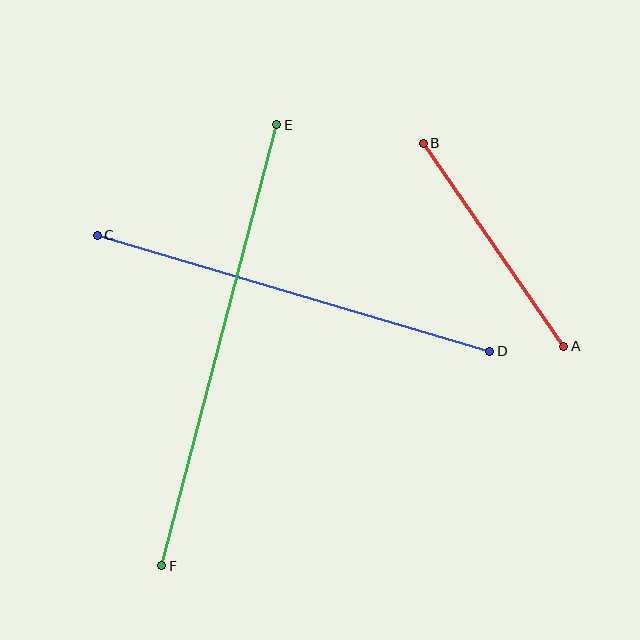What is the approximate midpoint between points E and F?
The midpoint is at approximately (219, 345) pixels.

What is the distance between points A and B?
The distance is approximately 247 pixels.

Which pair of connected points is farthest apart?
Points E and F are farthest apart.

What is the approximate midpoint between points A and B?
The midpoint is at approximately (494, 245) pixels.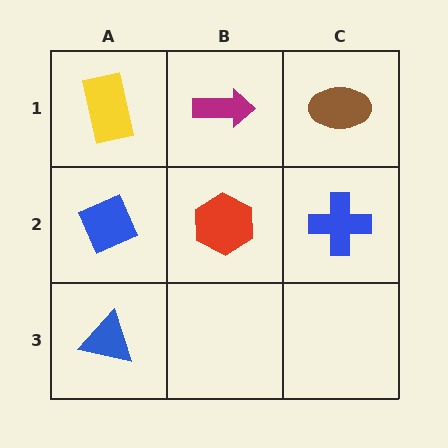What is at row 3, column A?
A blue triangle.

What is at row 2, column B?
A red hexagon.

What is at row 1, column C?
A brown ellipse.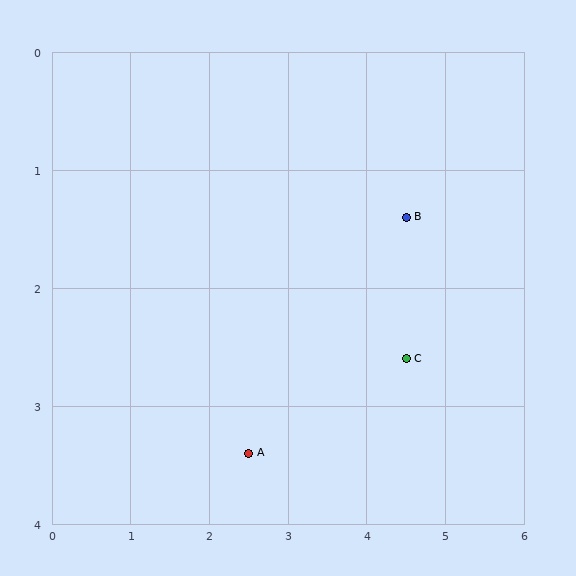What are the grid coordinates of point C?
Point C is at approximately (4.5, 2.6).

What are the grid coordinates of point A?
Point A is at approximately (2.5, 3.4).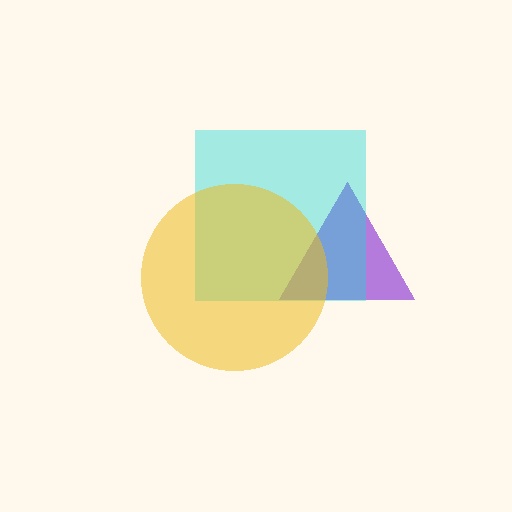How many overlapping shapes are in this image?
There are 3 overlapping shapes in the image.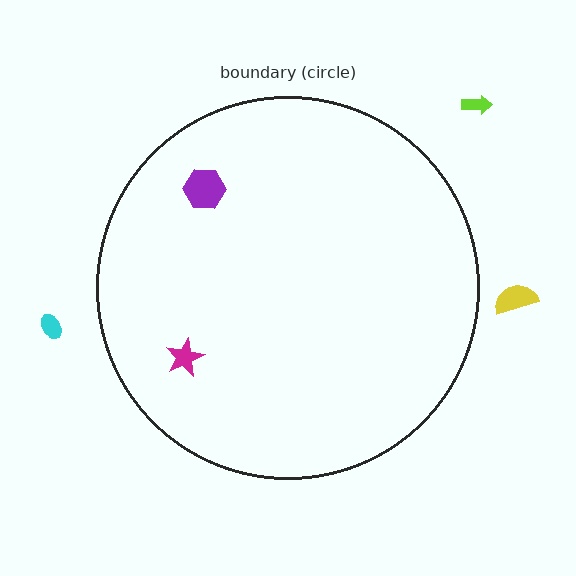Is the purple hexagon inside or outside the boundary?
Inside.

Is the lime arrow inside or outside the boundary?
Outside.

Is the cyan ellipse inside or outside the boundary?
Outside.